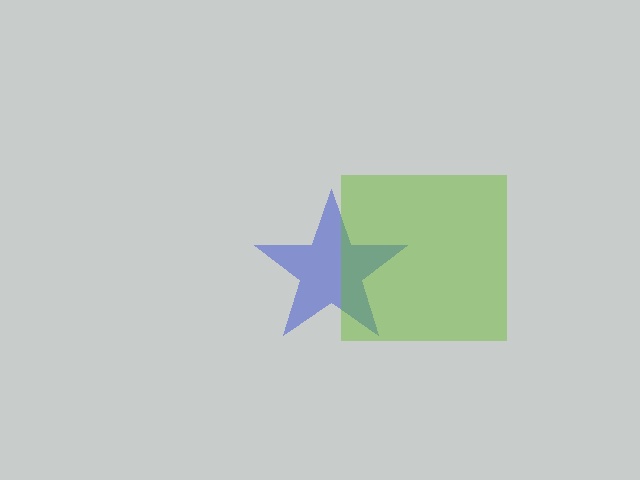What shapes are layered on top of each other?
The layered shapes are: a blue star, a lime square.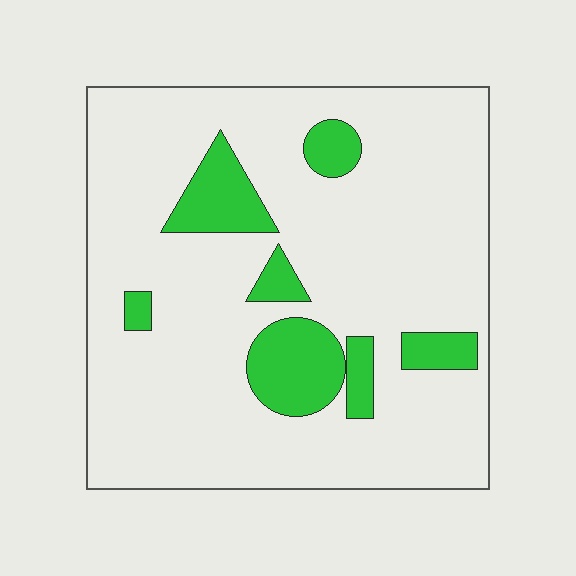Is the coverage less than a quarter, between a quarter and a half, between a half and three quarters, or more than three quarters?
Less than a quarter.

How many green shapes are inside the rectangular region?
7.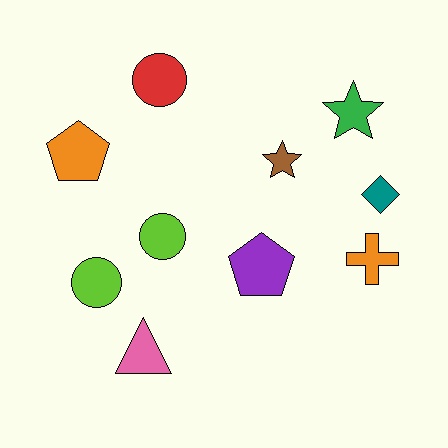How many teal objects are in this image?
There is 1 teal object.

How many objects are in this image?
There are 10 objects.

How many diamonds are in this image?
There is 1 diamond.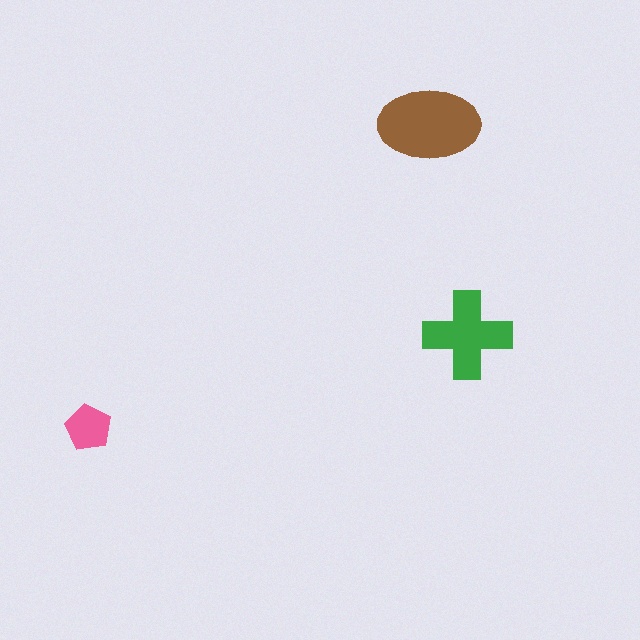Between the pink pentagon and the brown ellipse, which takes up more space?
The brown ellipse.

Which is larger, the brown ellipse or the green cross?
The brown ellipse.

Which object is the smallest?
The pink pentagon.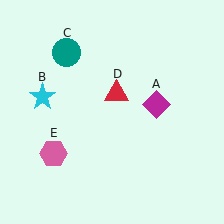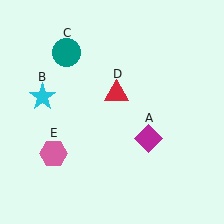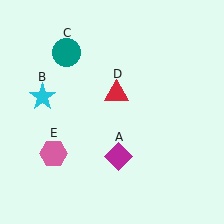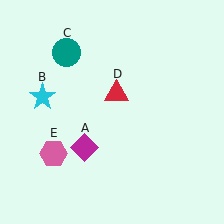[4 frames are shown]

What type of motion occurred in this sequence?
The magenta diamond (object A) rotated clockwise around the center of the scene.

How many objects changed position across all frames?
1 object changed position: magenta diamond (object A).